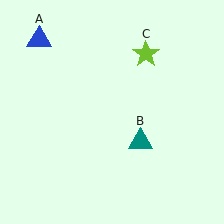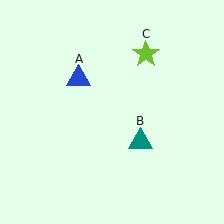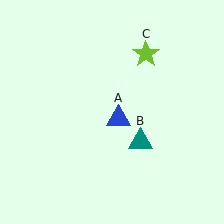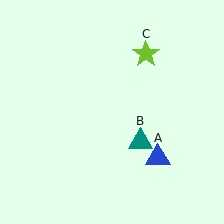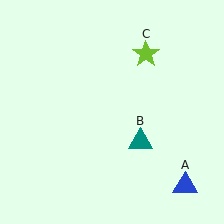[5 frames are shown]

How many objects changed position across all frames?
1 object changed position: blue triangle (object A).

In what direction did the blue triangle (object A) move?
The blue triangle (object A) moved down and to the right.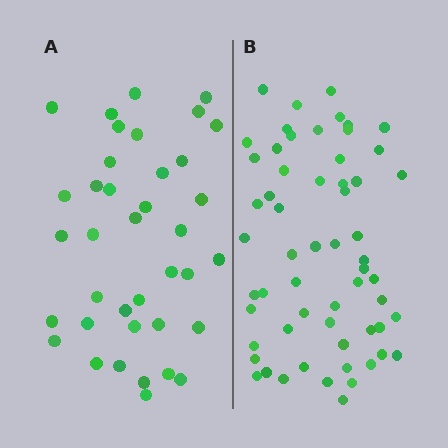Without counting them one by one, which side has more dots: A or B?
Region B (the right region) has more dots.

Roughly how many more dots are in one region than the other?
Region B has approximately 20 more dots than region A.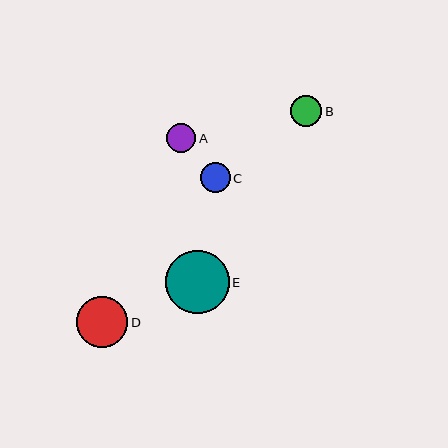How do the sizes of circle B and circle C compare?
Circle B and circle C are approximately the same size.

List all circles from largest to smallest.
From largest to smallest: E, D, B, C, A.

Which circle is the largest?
Circle E is the largest with a size of approximately 64 pixels.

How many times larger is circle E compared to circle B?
Circle E is approximately 2.0 times the size of circle B.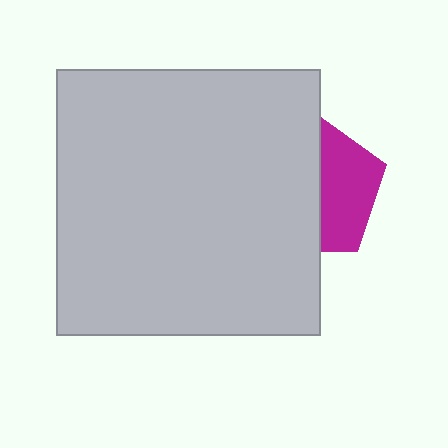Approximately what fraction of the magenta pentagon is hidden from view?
Roughly 59% of the magenta pentagon is hidden behind the light gray rectangle.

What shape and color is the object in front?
The object in front is a light gray rectangle.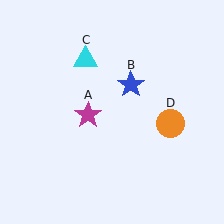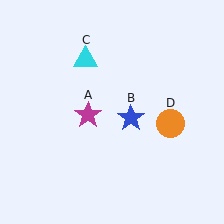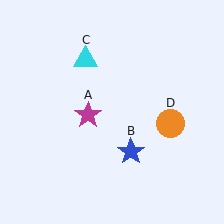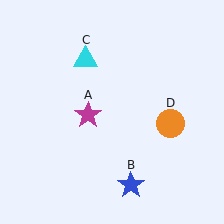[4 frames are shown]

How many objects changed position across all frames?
1 object changed position: blue star (object B).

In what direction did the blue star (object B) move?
The blue star (object B) moved down.